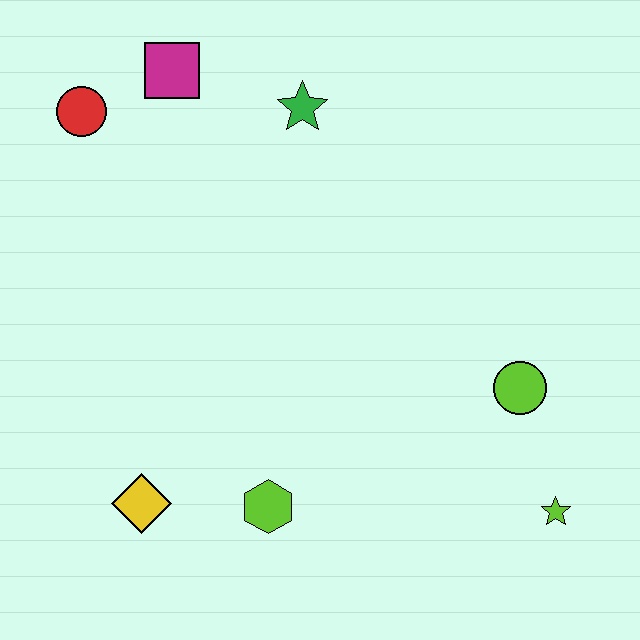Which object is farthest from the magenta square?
The lime star is farthest from the magenta square.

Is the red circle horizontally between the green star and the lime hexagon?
No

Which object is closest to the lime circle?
The lime star is closest to the lime circle.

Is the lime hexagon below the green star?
Yes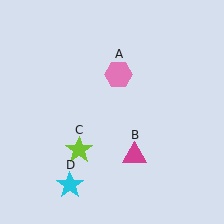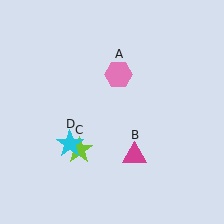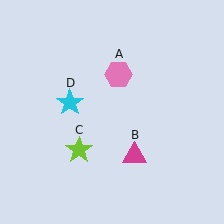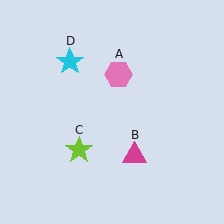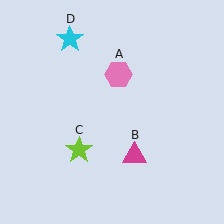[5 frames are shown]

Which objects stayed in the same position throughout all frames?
Pink hexagon (object A) and magenta triangle (object B) and lime star (object C) remained stationary.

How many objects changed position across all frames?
1 object changed position: cyan star (object D).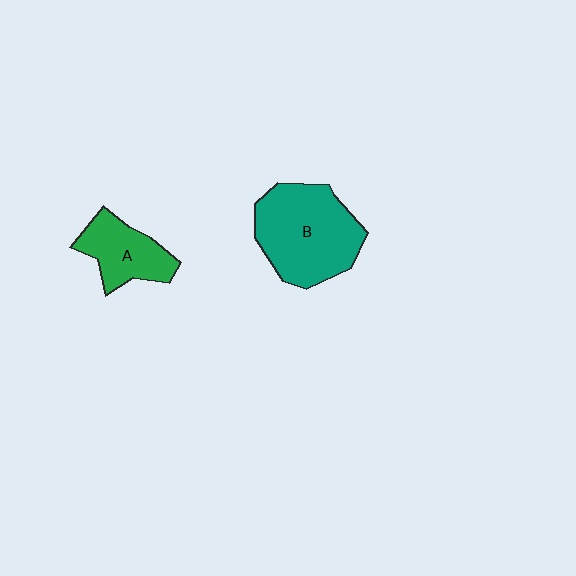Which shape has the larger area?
Shape B (teal).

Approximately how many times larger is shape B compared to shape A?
Approximately 1.8 times.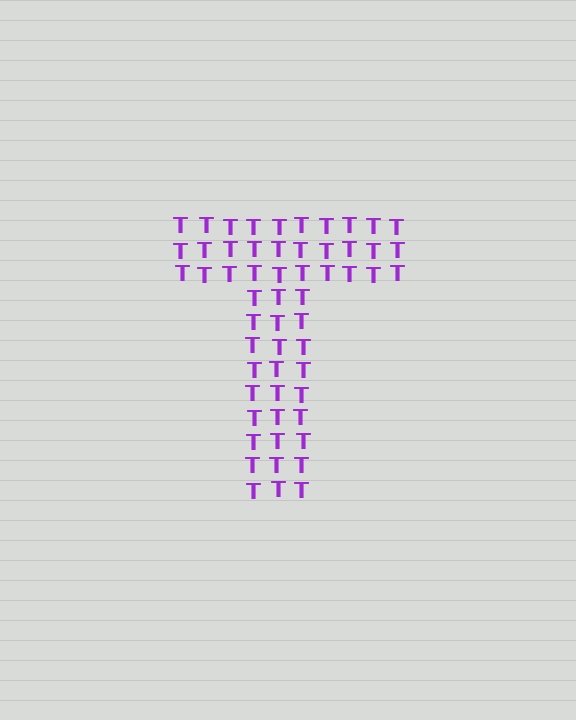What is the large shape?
The large shape is the letter T.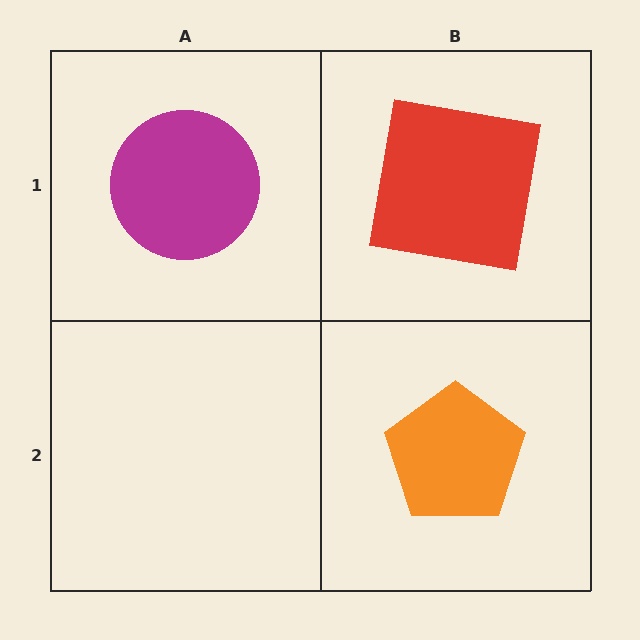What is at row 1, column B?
A red square.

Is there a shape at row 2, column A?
No, that cell is empty.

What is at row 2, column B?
An orange pentagon.